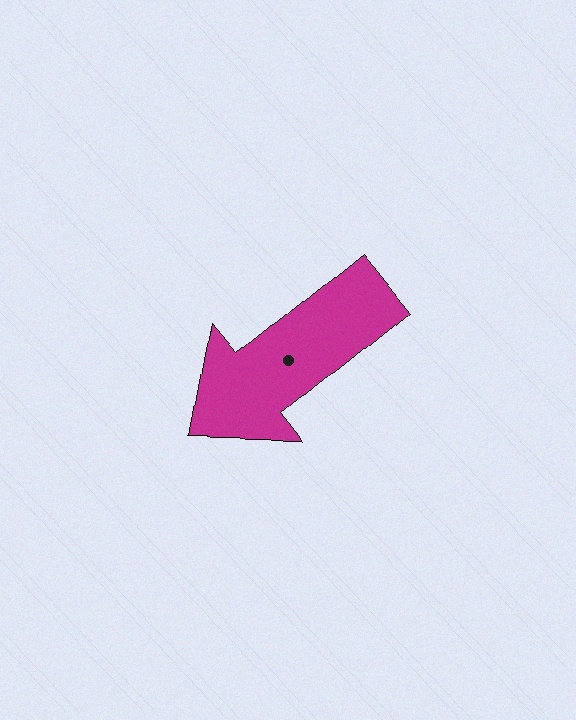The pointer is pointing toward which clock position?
Roughly 8 o'clock.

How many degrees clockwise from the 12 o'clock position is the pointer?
Approximately 231 degrees.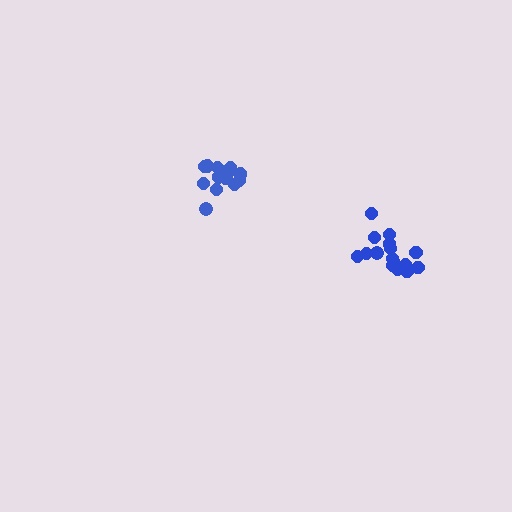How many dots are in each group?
Group 1: 16 dots, Group 2: 13 dots (29 total).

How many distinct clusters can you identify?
There are 2 distinct clusters.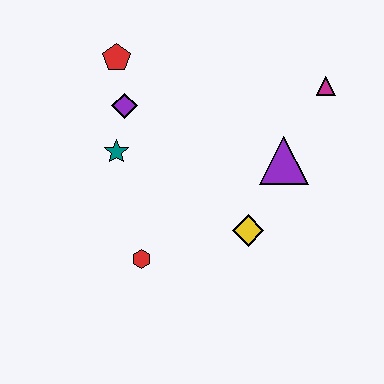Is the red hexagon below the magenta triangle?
Yes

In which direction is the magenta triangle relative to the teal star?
The magenta triangle is to the right of the teal star.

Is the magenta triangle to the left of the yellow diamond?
No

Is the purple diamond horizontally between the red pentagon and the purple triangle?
Yes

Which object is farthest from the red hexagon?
The magenta triangle is farthest from the red hexagon.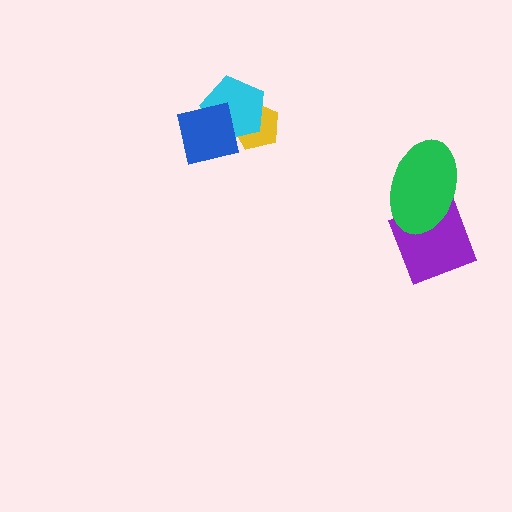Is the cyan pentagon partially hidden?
Yes, it is partially covered by another shape.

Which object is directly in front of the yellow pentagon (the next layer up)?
The cyan pentagon is directly in front of the yellow pentagon.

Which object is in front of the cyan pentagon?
The blue square is in front of the cyan pentagon.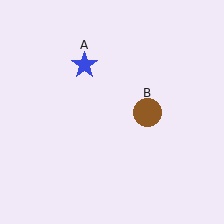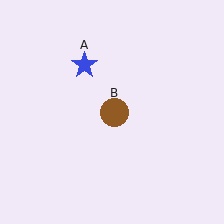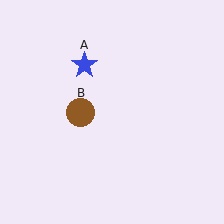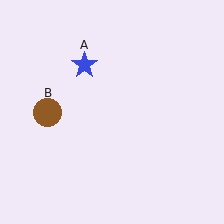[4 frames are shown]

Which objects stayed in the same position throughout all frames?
Blue star (object A) remained stationary.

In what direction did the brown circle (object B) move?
The brown circle (object B) moved left.